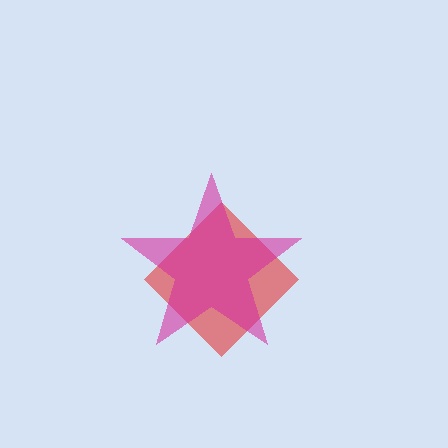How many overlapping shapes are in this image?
There are 2 overlapping shapes in the image.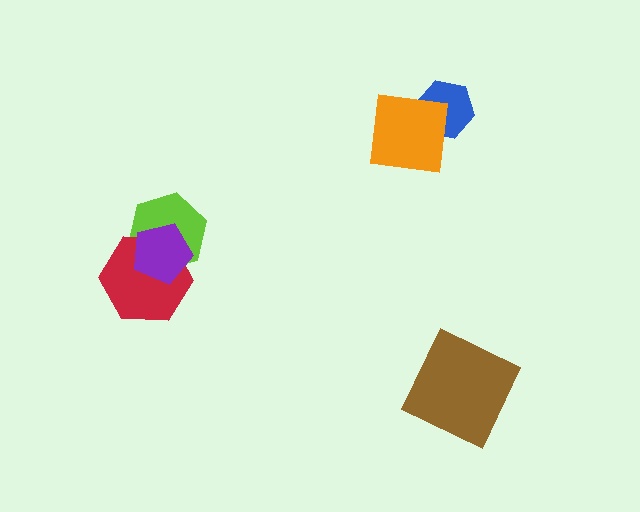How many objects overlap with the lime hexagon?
2 objects overlap with the lime hexagon.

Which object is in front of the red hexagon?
The purple pentagon is in front of the red hexagon.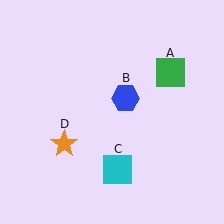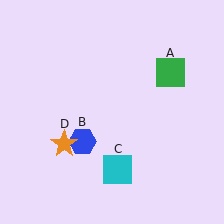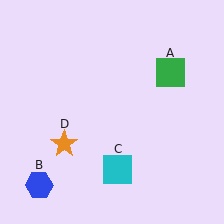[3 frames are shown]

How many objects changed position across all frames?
1 object changed position: blue hexagon (object B).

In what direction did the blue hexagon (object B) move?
The blue hexagon (object B) moved down and to the left.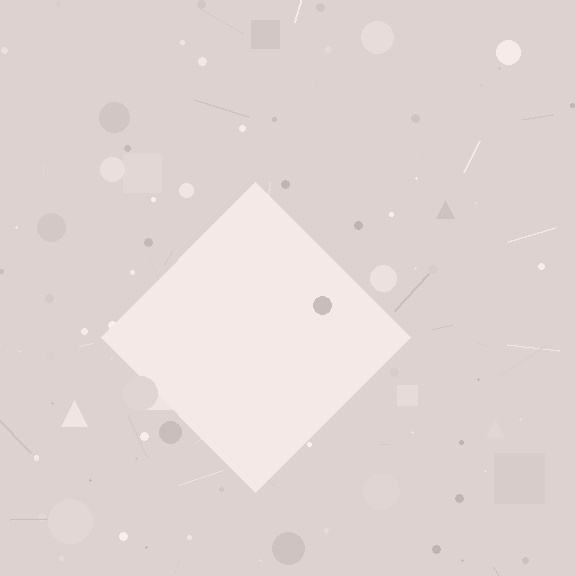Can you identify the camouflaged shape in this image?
The camouflaged shape is a diamond.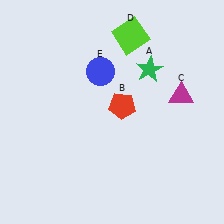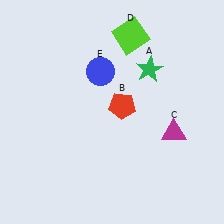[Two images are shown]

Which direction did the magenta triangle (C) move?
The magenta triangle (C) moved down.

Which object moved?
The magenta triangle (C) moved down.